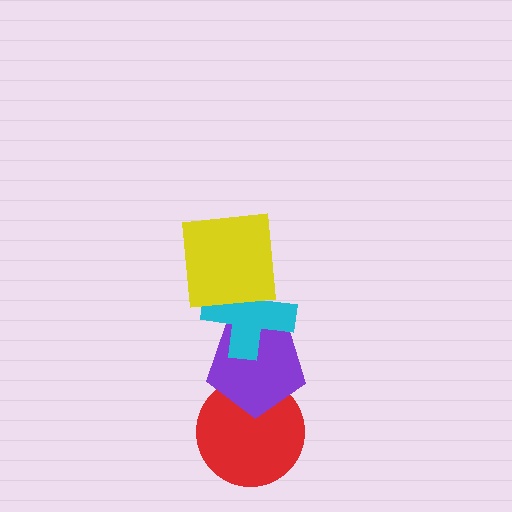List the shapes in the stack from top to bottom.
From top to bottom: the yellow square, the cyan cross, the purple pentagon, the red circle.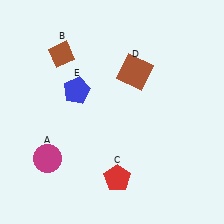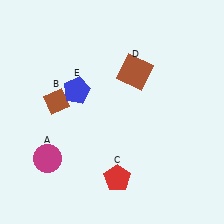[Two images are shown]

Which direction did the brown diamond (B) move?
The brown diamond (B) moved down.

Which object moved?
The brown diamond (B) moved down.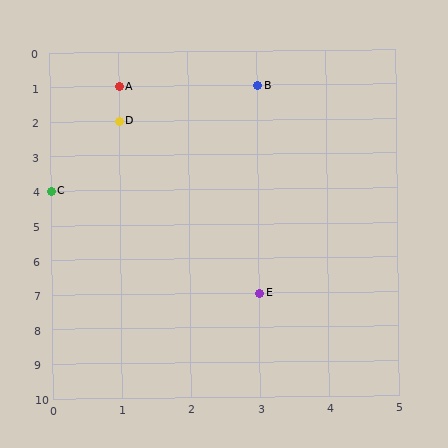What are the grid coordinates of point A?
Point A is at grid coordinates (1, 1).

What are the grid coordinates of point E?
Point E is at grid coordinates (3, 7).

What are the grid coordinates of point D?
Point D is at grid coordinates (1, 2).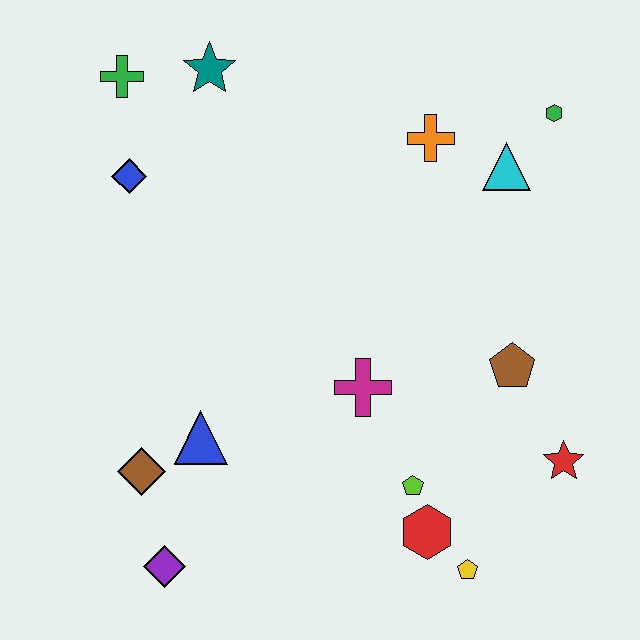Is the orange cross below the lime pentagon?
No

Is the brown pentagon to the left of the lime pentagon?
No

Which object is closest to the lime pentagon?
The red hexagon is closest to the lime pentagon.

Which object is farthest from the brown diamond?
The green hexagon is farthest from the brown diamond.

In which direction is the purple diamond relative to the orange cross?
The purple diamond is below the orange cross.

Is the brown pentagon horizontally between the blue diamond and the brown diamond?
No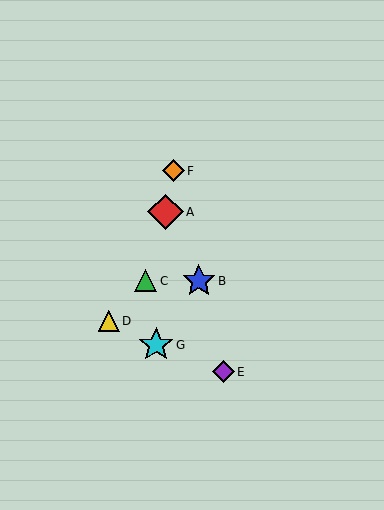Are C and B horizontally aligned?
Yes, both are at y≈281.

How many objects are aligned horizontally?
2 objects (B, C) are aligned horizontally.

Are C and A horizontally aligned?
No, C is at y≈281 and A is at y≈212.